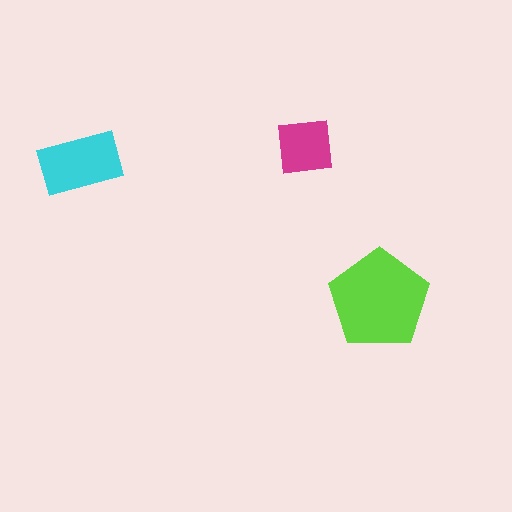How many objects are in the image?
There are 3 objects in the image.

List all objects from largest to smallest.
The lime pentagon, the cyan rectangle, the magenta square.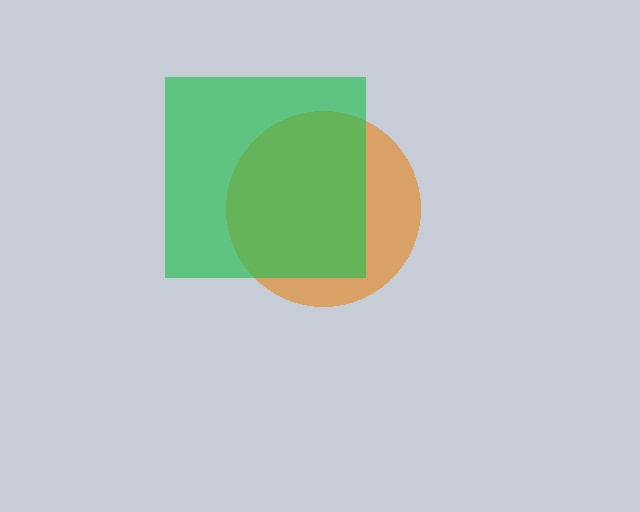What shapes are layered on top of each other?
The layered shapes are: an orange circle, a green square.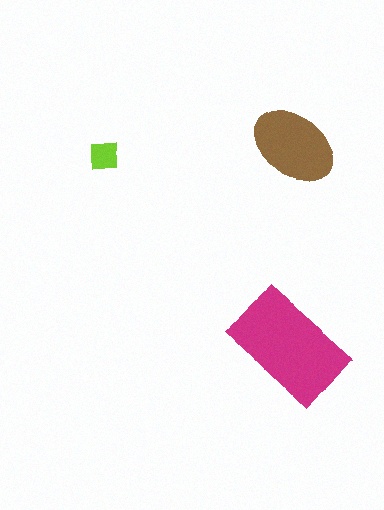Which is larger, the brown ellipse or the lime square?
The brown ellipse.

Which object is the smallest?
The lime square.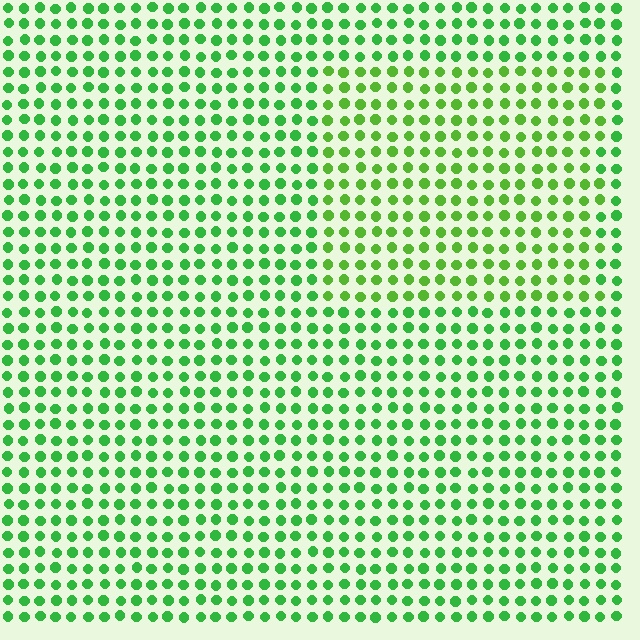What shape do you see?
I see a rectangle.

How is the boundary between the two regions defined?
The boundary is defined purely by a slight shift in hue (about 23 degrees). Spacing, size, and orientation are identical on both sides.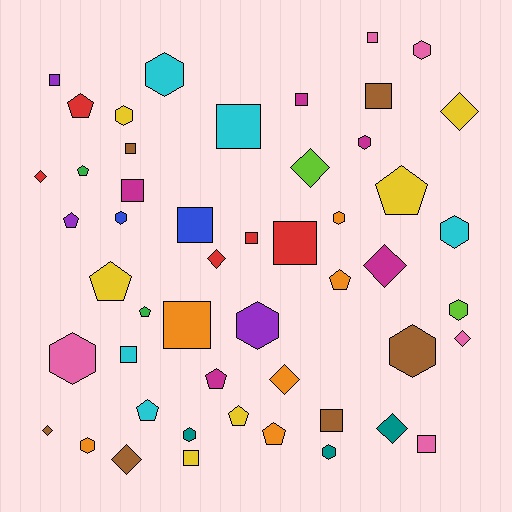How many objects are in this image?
There are 50 objects.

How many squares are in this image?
There are 15 squares.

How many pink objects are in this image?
There are 5 pink objects.